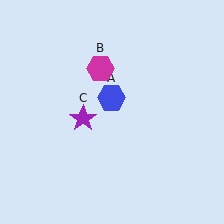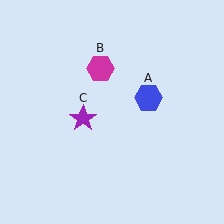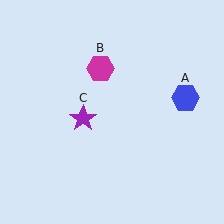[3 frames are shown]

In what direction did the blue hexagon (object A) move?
The blue hexagon (object A) moved right.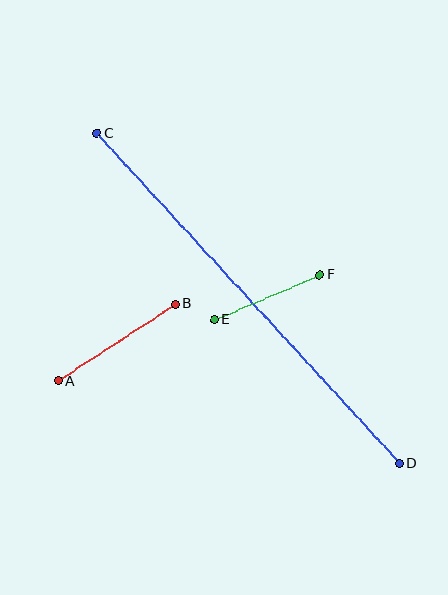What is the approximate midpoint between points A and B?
The midpoint is at approximately (117, 343) pixels.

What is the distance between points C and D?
The distance is approximately 448 pixels.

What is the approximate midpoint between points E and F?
The midpoint is at approximately (267, 297) pixels.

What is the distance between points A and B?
The distance is approximately 140 pixels.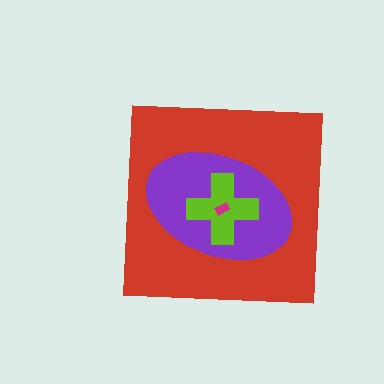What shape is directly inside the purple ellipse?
The lime cross.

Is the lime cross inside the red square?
Yes.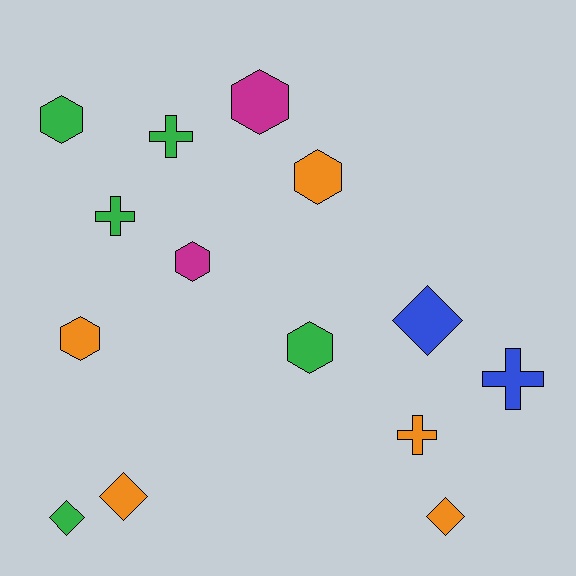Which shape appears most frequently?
Hexagon, with 6 objects.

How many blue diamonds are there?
There is 1 blue diamond.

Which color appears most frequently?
Orange, with 5 objects.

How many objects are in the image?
There are 14 objects.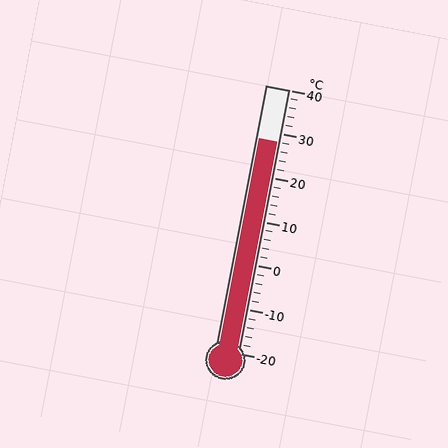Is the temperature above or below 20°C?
The temperature is above 20°C.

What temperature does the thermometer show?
The thermometer shows approximately 28°C.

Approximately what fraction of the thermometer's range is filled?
The thermometer is filled to approximately 80% of its range.